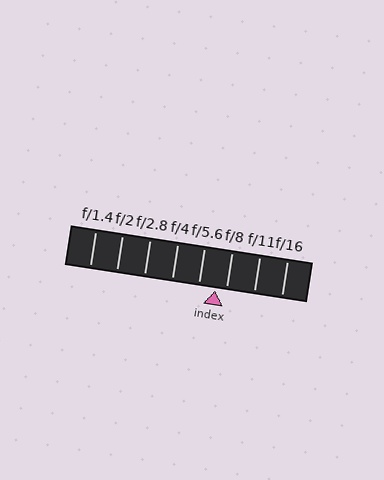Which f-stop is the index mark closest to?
The index mark is closest to f/8.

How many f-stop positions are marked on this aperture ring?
There are 8 f-stop positions marked.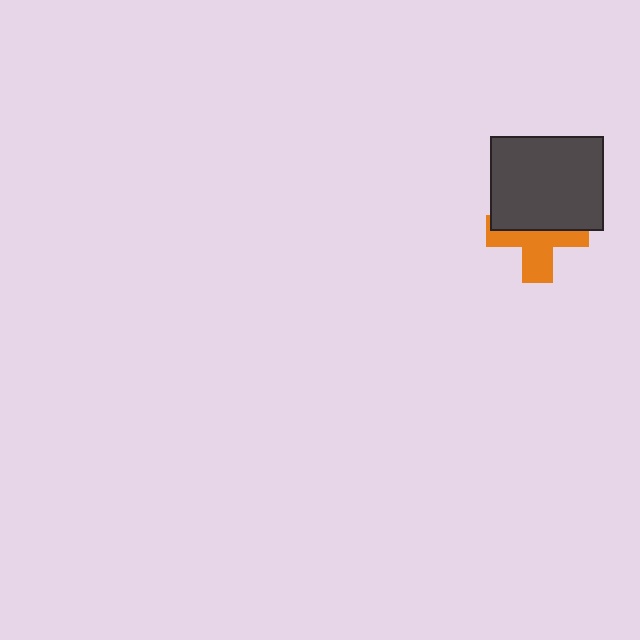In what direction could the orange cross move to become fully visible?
The orange cross could move down. That would shift it out from behind the dark gray rectangle entirely.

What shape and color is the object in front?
The object in front is a dark gray rectangle.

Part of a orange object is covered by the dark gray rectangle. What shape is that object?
It is a cross.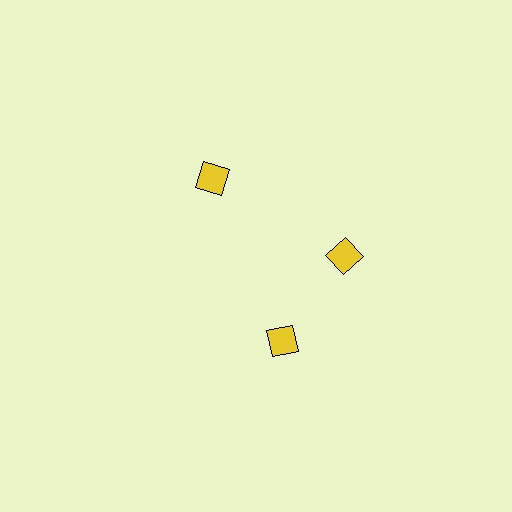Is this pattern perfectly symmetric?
No. The 3 yellow squares are arranged in a ring, but one element near the 7 o'clock position is rotated out of alignment along the ring, breaking the 3-fold rotational symmetry.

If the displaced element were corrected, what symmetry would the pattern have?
It would have 3-fold rotational symmetry — the pattern would map onto itself every 120 degrees.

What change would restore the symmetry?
The symmetry would be restored by rotating it back into even spacing with its neighbors so that all 3 squares sit at equal angles and equal distance from the center.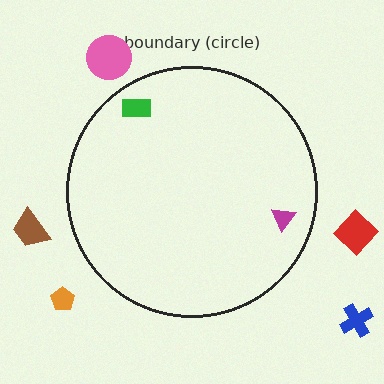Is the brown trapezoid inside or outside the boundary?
Outside.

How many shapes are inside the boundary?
2 inside, 5 outside.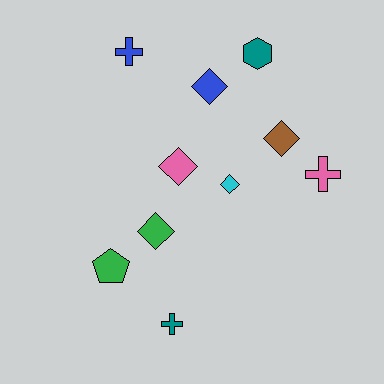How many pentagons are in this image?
There is 1 pentagon.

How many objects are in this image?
There are 10 objects.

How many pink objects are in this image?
There are 2 pink objects.